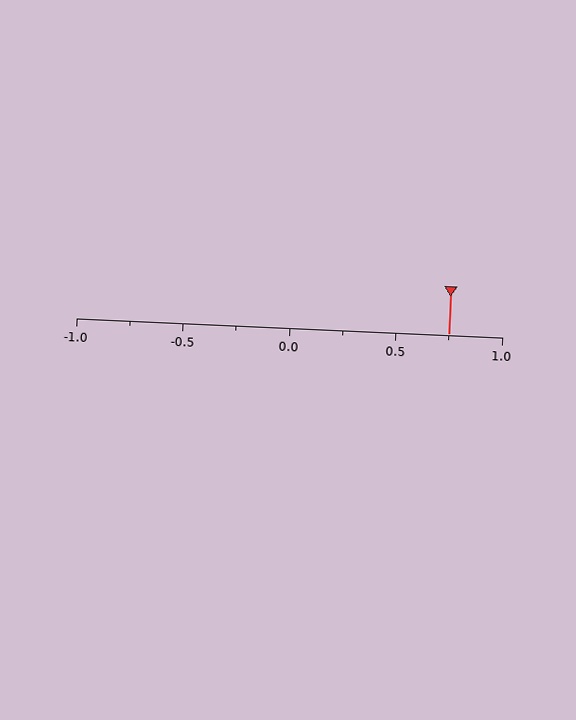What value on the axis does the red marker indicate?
The marker indicates approximately 0.75.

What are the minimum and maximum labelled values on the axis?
The axis runs from -1.0 to 1.0.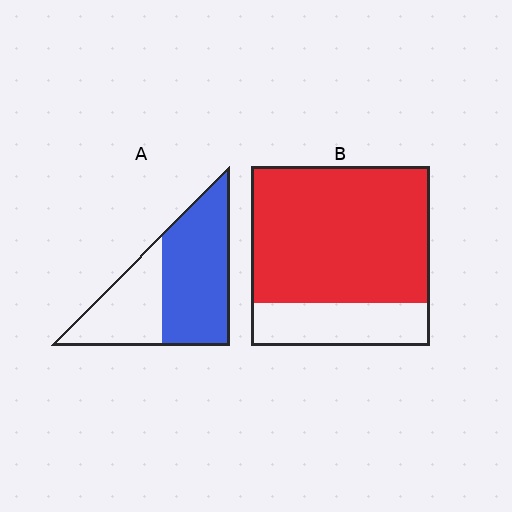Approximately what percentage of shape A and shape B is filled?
A is approximately 60% and B is approximately 75%.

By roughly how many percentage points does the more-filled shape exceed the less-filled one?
By roughly 15 percentage points (B over A).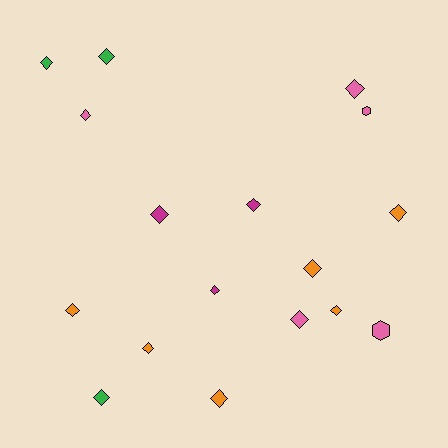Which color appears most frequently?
Orange, with 6 objects.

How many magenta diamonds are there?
There are 3 magenta diamonds.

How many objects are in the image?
There are 17 objects.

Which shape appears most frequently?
Diamond, with 15 objects.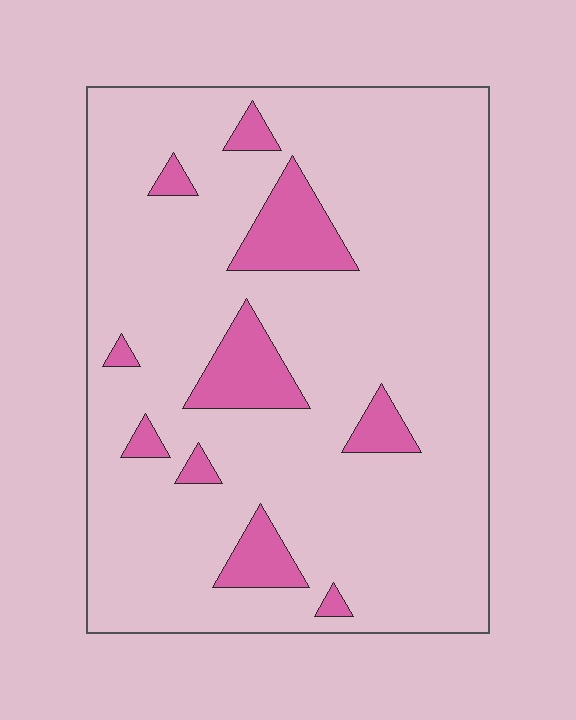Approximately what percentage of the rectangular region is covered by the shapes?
Approximately 15%.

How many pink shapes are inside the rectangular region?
10.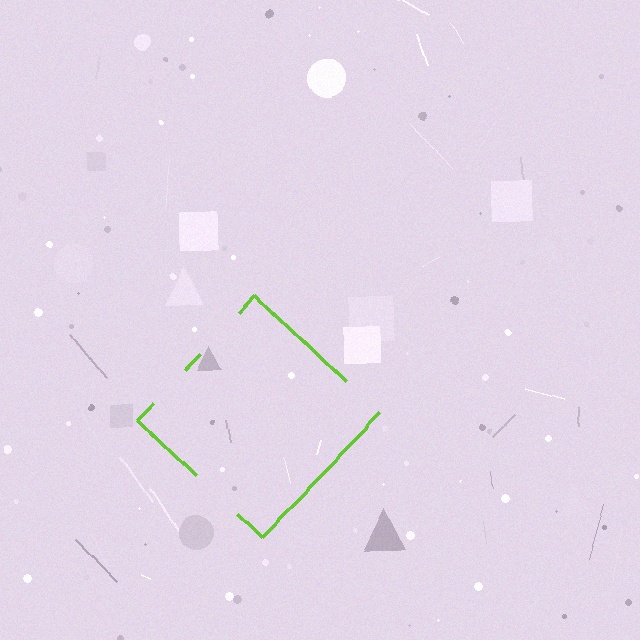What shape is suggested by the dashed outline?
The dashed outline suggests a diamond.